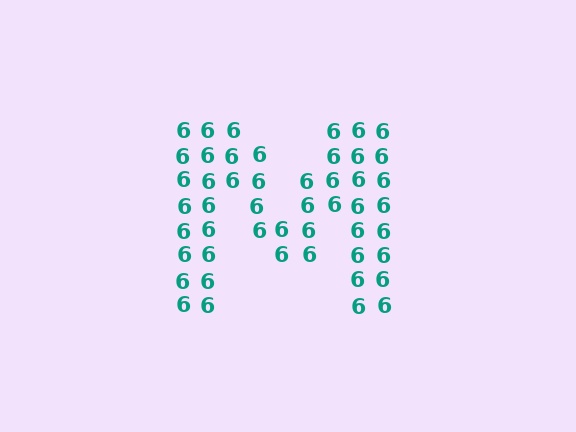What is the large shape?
The large shape is the letter M.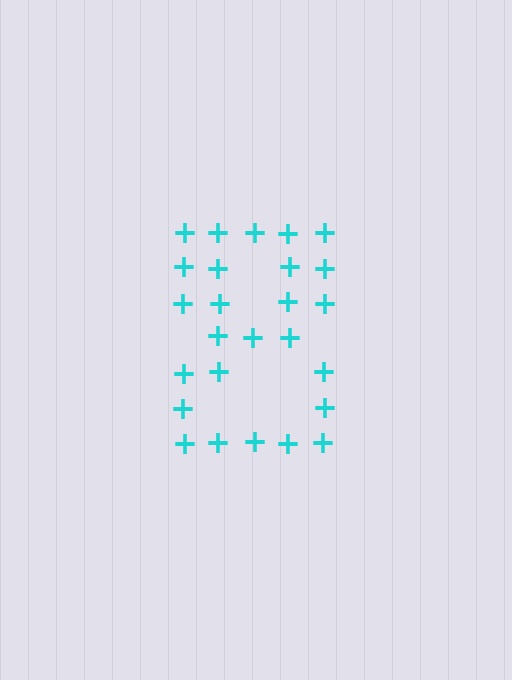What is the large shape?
The large shape is the digit 8.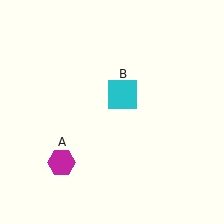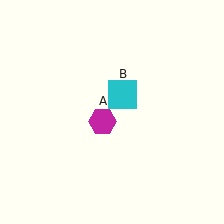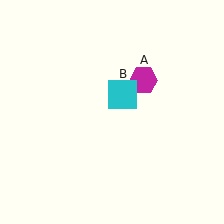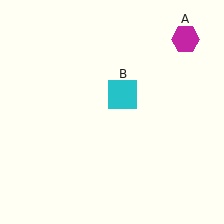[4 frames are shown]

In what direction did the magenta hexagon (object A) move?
The magenta hexagon (object A) moved up and to the right.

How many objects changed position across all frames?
1 object changed position: magenta hexagon (object A).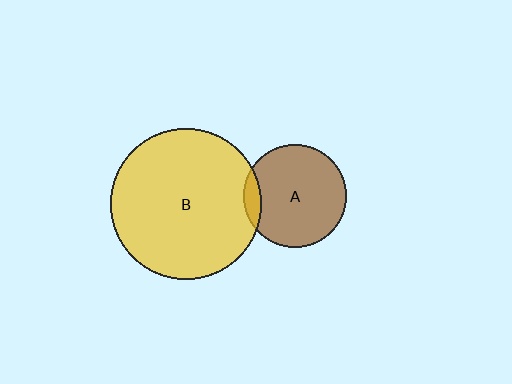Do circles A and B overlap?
Yes.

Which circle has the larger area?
Circle B (yellow).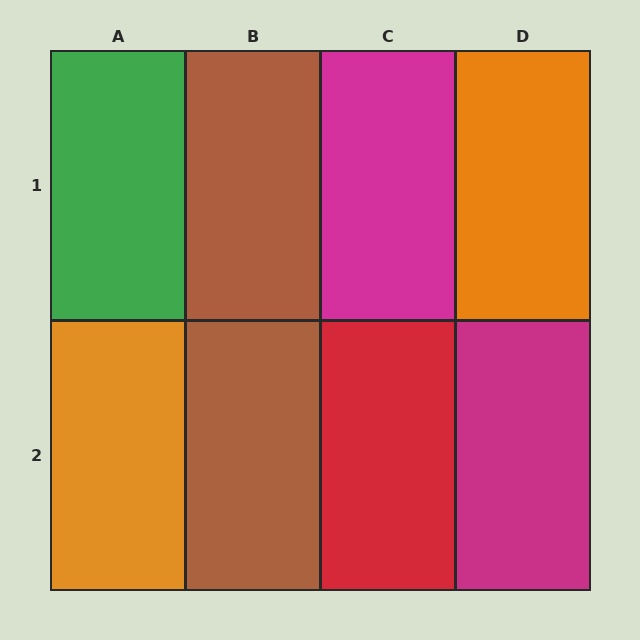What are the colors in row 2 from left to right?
Orange, brown, red, magenta.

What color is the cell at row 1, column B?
Brown.